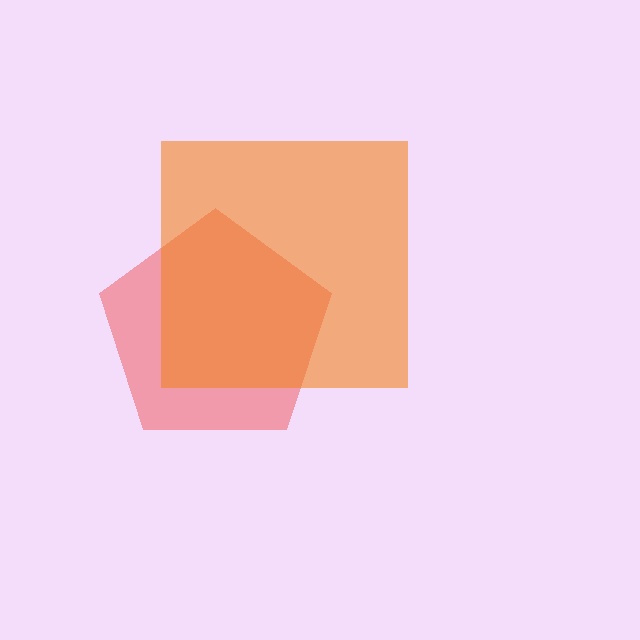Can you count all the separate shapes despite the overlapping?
Yes, there are 2 separate shapes.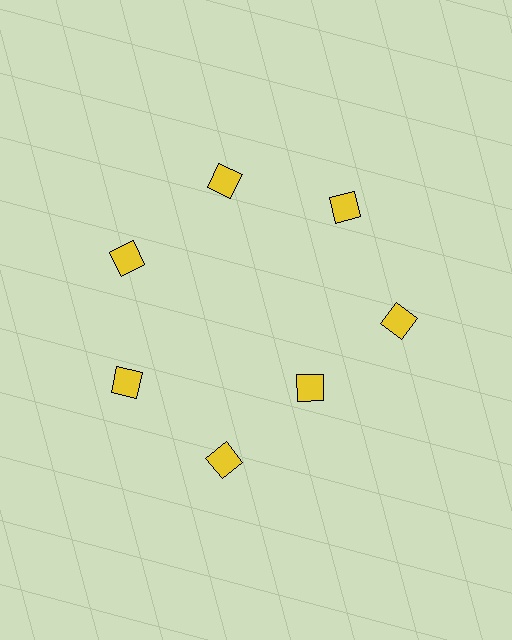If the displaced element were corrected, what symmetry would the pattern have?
It would have 7-fold rotational symmetry — the pattern would map onto itself every 51 degrees.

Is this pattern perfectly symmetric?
No. The 7 yellow diamonds are arranged in a ring, but one element near the 5 o'clock position is pulled inward toward the center, breaking the 7-fold rotational symmetry.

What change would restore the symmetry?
The symmetry would be restored by moving it outward, back onto the ring so that all 7 diamonds sit at equal angles and equal distance from the center.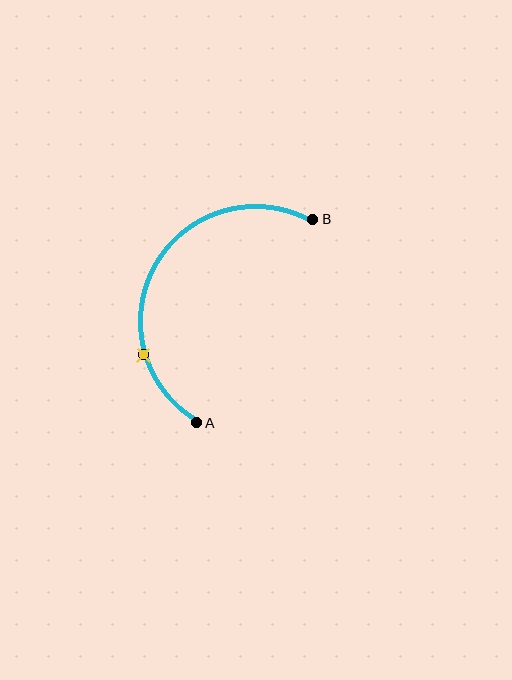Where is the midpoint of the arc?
The arc midpoint is the point on the curve farthest from the straight line joining A and B. It sits to the left of that line.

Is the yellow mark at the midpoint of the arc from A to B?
No. The yellow mark lies on the arc but is closer to endpoint A. The arc midpoint would be at the point on the curve equidistant along the arc from both A and B.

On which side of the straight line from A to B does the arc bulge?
The arc bulges to the left of the straight line connecting A and B.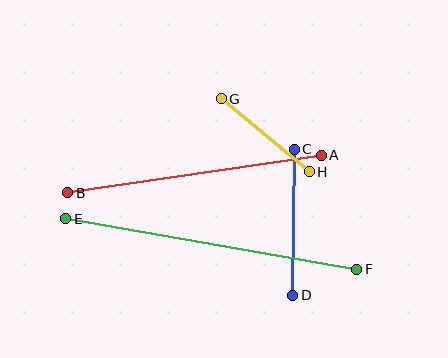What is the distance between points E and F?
The distance is approximately 295 pixels.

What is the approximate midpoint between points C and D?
The midpoint is at approximately (294, 222) pixels.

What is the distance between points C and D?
The distance is approximately 146 pixels.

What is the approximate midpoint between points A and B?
The midpoint is at approximately (194, 174) pixels.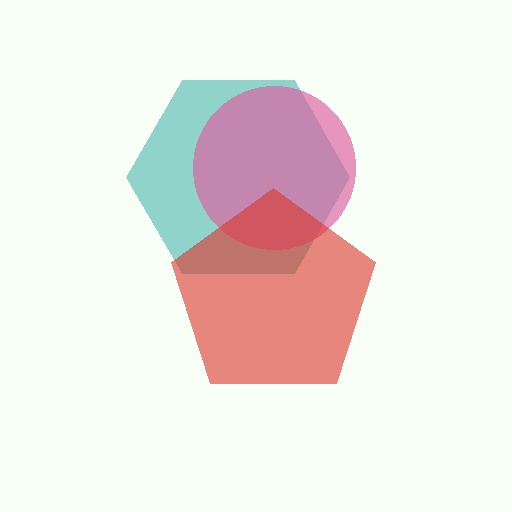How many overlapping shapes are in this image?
There are 3 overlapping shapes in the image.